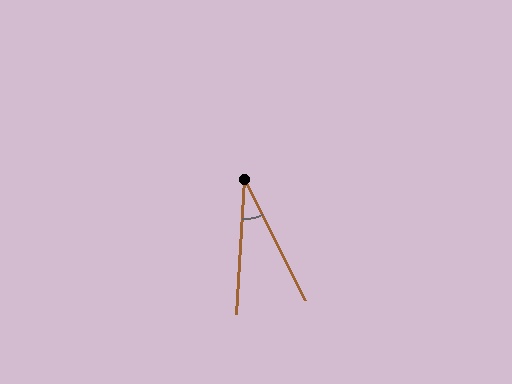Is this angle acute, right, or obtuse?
It is acute.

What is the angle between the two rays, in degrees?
Approximately 30 degrees.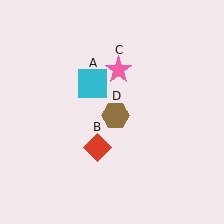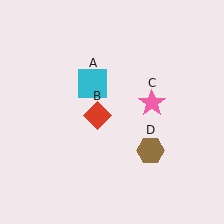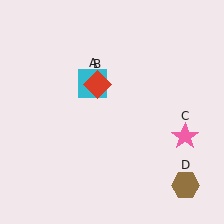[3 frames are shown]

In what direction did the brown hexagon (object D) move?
The brown hexagon (object D) moved down and to the right.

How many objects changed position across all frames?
3 objects changed position: red diamond (object B), pink star (object C), brown hexagon (object D).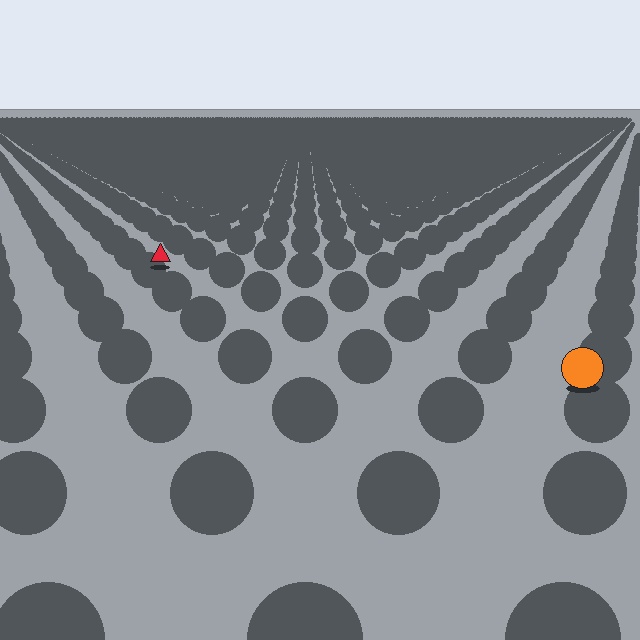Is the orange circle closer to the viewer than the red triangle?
Yes. The orange circle is closer — you can tell from the texture gradient: the ground texture is coarser near it.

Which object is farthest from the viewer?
The red triangle is farthest from the viewer. It appears smaller and the ground texture around it is denser.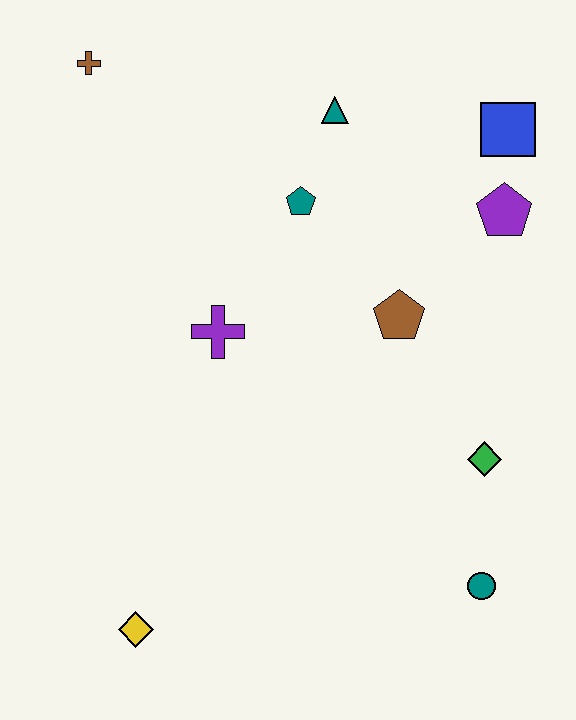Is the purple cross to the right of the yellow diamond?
Yes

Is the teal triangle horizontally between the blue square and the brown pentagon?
No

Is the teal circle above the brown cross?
No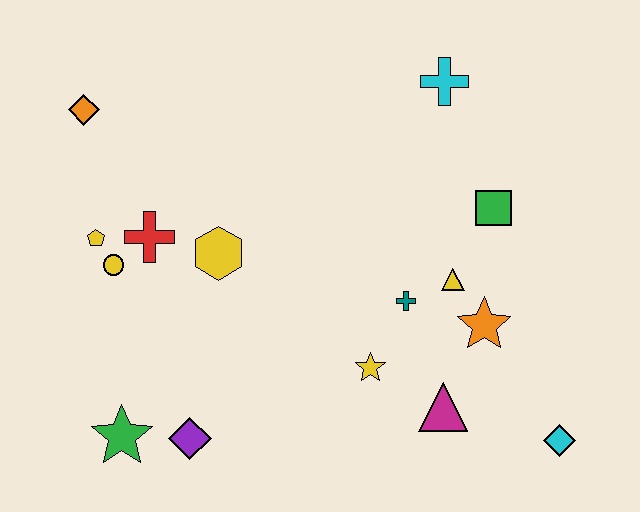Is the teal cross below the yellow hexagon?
Yes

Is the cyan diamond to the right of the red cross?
Yes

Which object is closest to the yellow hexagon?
The red cross is closest to the yellow hexagon.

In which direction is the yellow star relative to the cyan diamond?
The yellow star is to the left of the cyan diamond.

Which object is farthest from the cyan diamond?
The orange diamond is farthest from the cyan diamond.